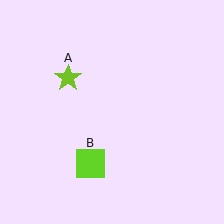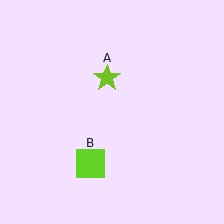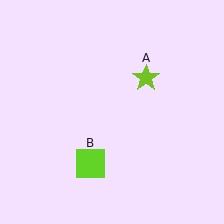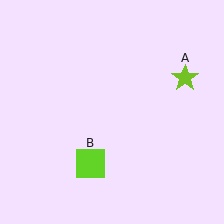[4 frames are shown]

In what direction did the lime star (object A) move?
The lime star (object A) moved right.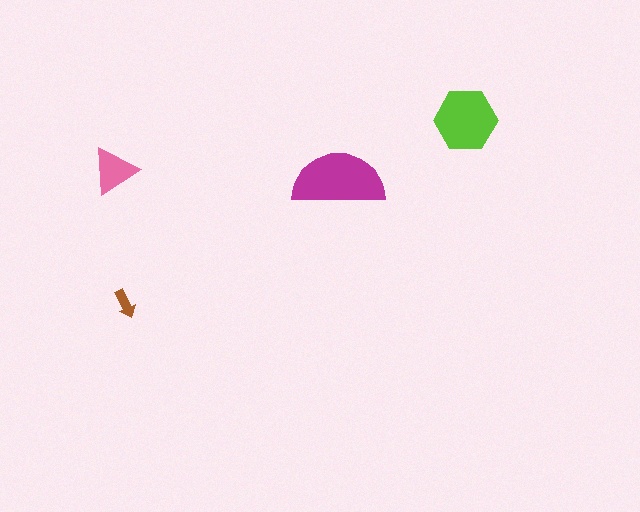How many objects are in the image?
There are 4 objects in the image.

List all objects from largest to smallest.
The magenta semicircle, the lime hexagon, the pink triangle, the brown arrow.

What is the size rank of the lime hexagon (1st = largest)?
2nd.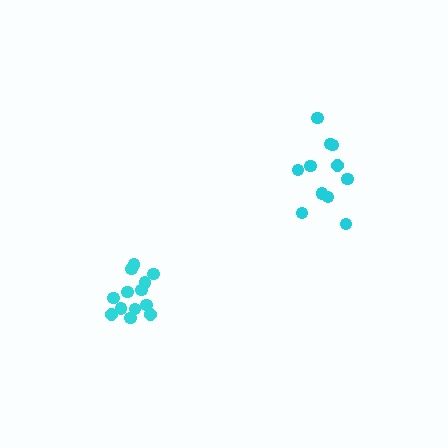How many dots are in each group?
Group 1: 11 dots, Group 2: 13 dots (24 total).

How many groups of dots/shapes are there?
There are 2 groups.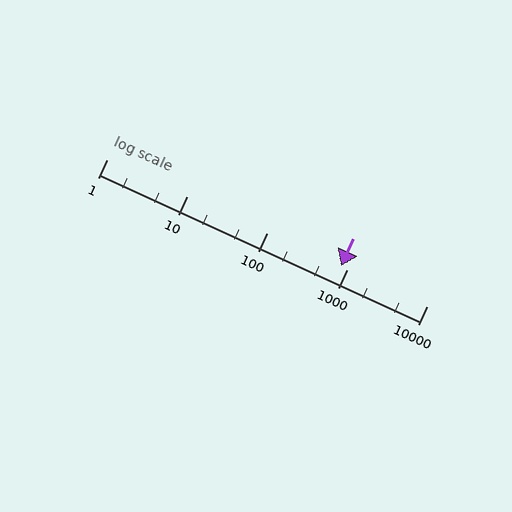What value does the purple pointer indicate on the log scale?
The pointer indicates approximately 840.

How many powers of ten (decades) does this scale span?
The scale spans 4 decades, from 1 to 10000.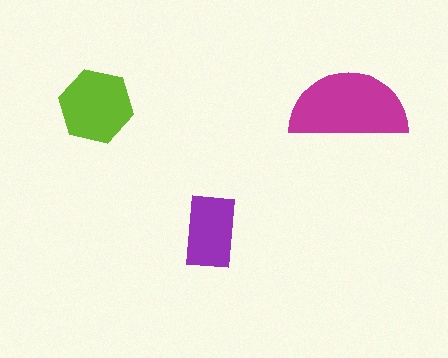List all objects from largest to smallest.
The magenta semicircle, the lime hexagon, the purple rectangle.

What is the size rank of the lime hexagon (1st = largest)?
2nd.